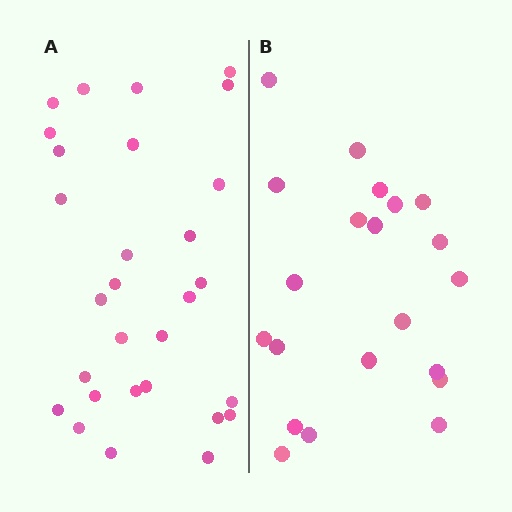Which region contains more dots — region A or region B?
Region A (the left region) has more dots.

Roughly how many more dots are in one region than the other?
Region A has roughly 8 or so more dots than region B.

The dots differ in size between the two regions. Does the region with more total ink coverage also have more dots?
No. Region B has more total ink coverage because its dots are larger, but region A actually contains more individual dots. Total area can be misleading — the number of items is what matters here.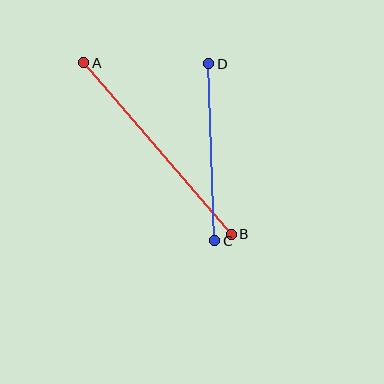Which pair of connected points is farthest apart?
Points A and B are farthest apart.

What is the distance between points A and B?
The distance is approximately 226 pixels.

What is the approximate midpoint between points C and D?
The midpoint is at approximately (212, 152) pixels.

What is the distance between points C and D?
The distance is approximately 177 pixels.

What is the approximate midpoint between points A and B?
The midpoint is at approximately (158, 148) pixels.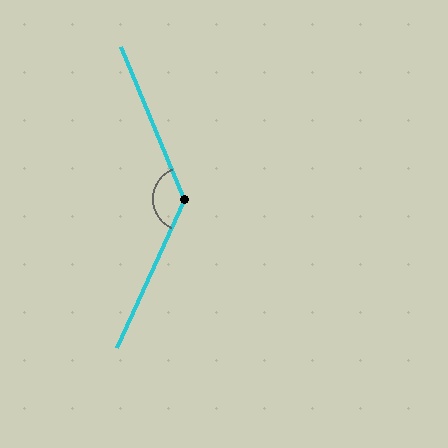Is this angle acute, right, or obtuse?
It is obtuse.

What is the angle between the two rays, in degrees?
Approximately 133 degrees.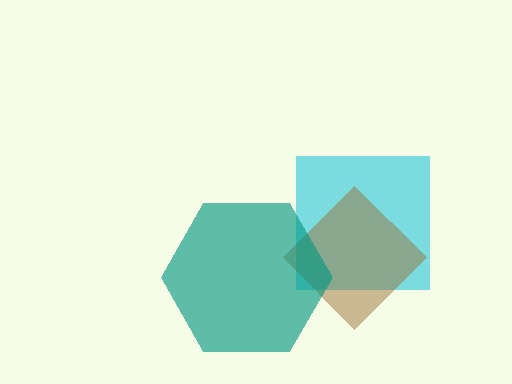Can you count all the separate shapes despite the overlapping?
Yes, there are 3 separate shapes.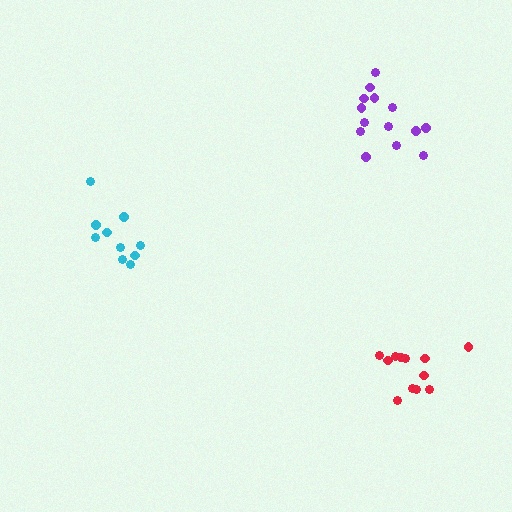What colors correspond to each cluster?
The clusters are colored: purple, cyan, red.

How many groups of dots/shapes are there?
There are 3 groups.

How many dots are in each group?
Group 1: 14 dots, Group 2: 10 dots, Group 3: 12 dots (36 total).